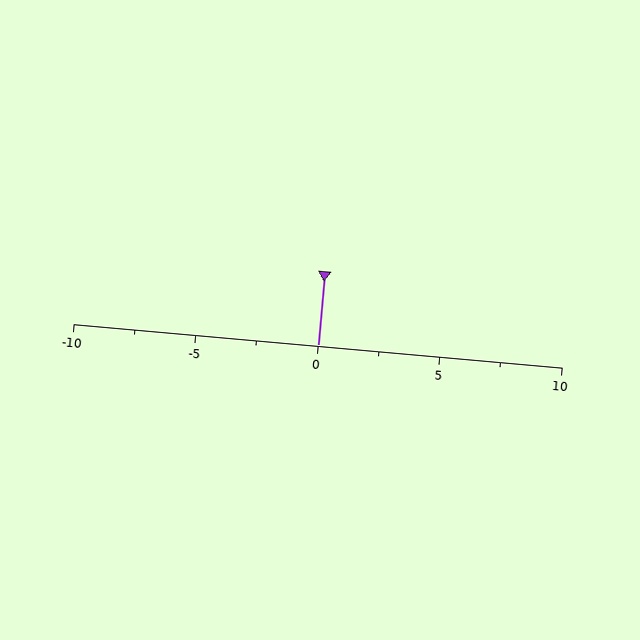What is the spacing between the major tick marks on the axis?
The major ticks are spaced 5 apart.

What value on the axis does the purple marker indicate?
The marker indicates approximately 0.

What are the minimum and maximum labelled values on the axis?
The axis runs from -10 to 10.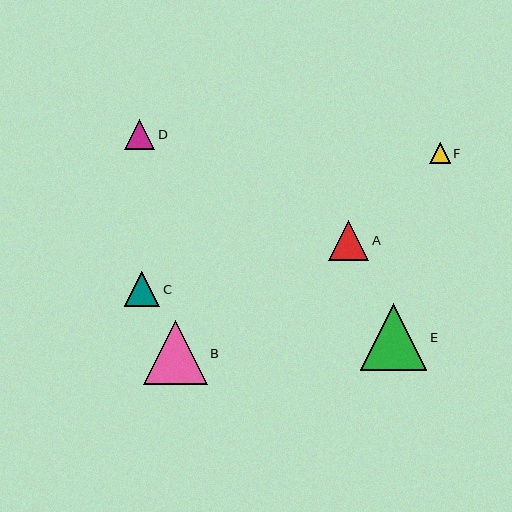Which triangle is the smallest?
Triangle F is the smallest with a size of approximately 20 pixels.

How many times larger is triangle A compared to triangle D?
Triangle A is approximately 1.3 times the size of triangle D.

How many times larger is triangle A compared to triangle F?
Triangle A is approximately 2.0 times the size of triangle F.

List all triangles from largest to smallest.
From largest to smallest: E, B, A, C, D, F.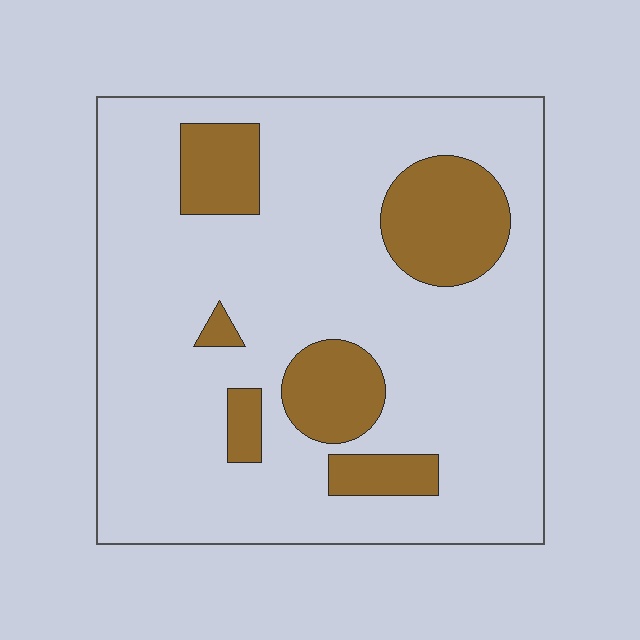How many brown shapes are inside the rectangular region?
6.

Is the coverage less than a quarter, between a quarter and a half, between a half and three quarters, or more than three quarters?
Less than a quarter.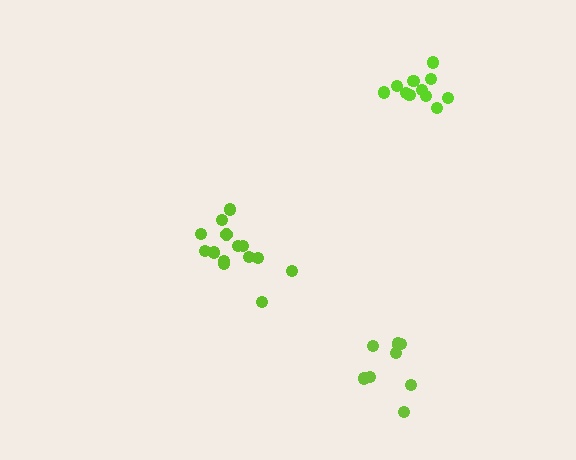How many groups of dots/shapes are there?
There are 3 groups.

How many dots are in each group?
Group 1: 11 dots, Group 2: 14 dots, Group 3: 9 dots (34 total).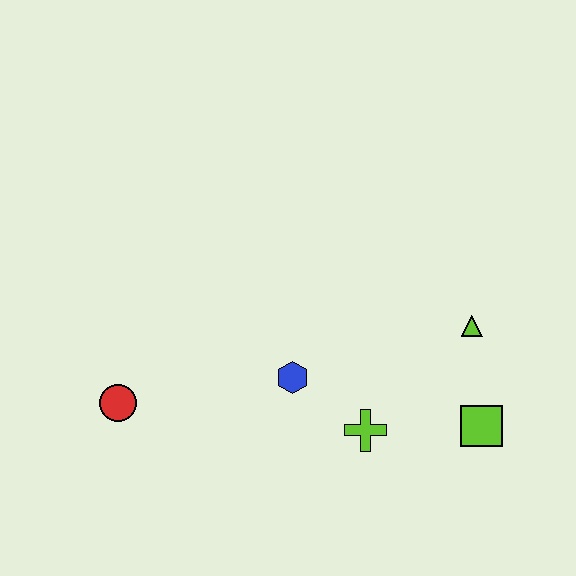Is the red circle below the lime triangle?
Yes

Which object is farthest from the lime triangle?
The red circle is farthest from the lime triangle.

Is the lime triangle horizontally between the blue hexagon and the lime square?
Yes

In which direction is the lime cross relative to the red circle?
The lime cross is to the right of the red circle.